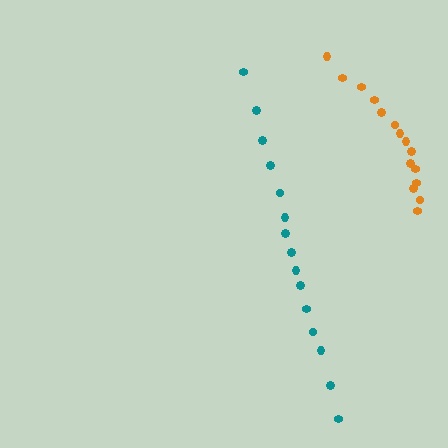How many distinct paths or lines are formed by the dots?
There are 2 distinct paths.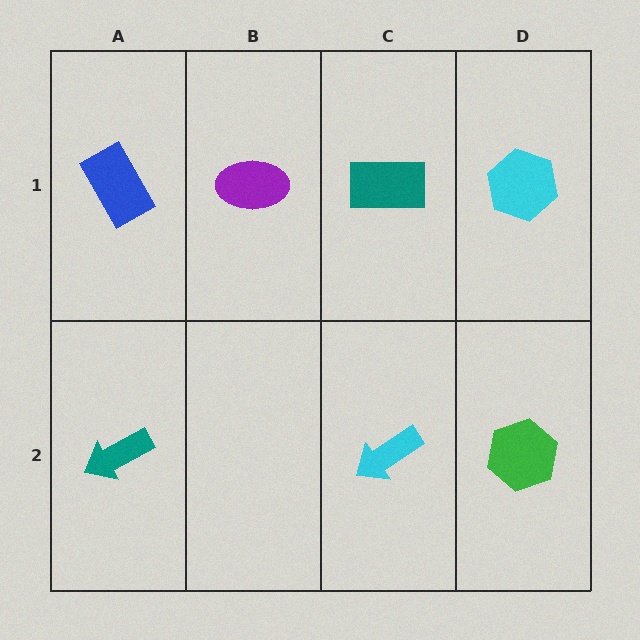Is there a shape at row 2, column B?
No, that cell is empty.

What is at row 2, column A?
A teal arrow.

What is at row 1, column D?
A cyan hexagon.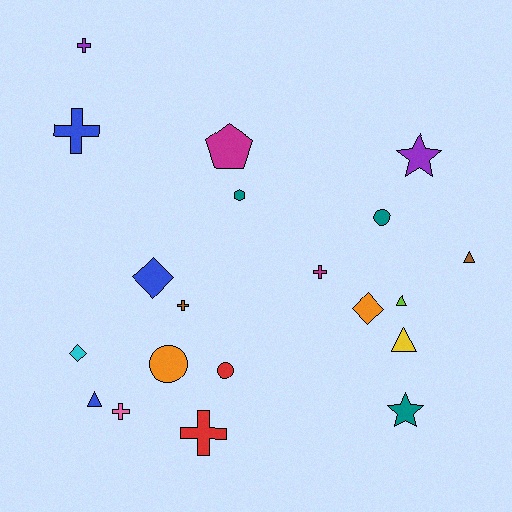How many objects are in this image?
There are 20 objects.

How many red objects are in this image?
There are 2 red objects.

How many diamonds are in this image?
There are 3 diamonds.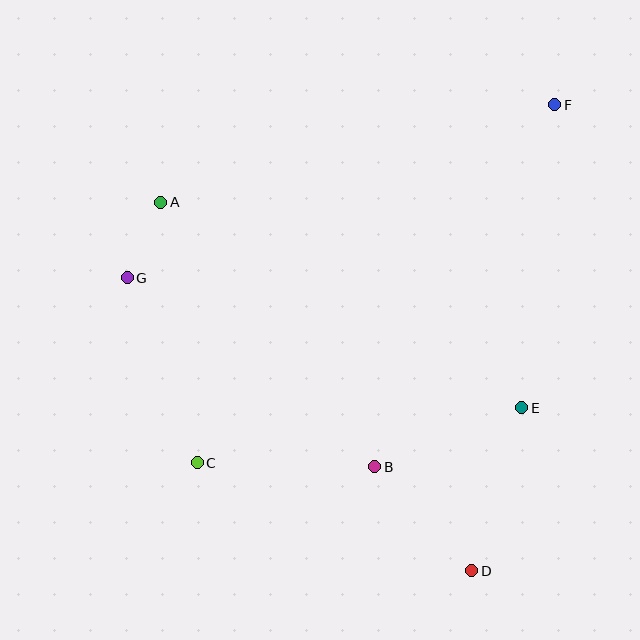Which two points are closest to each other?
Points A and G are closest to each other.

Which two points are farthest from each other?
Points C and F are farthest from each other.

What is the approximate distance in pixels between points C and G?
The distance between C and G is approximately 197 pixels.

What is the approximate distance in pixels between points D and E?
The distance between D and E is approximately 171 pixels.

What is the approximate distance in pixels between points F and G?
The distance between F and G is approximately 461 pixels.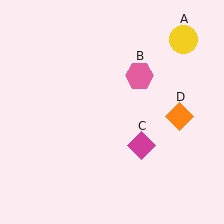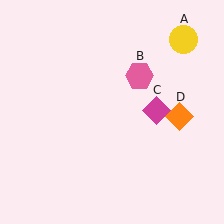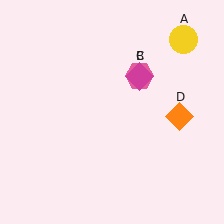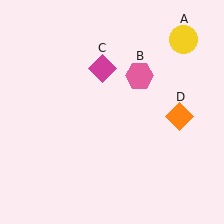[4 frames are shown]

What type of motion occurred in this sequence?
The magenta diamond (object C) rotated counterclockwise around the center of the scene.